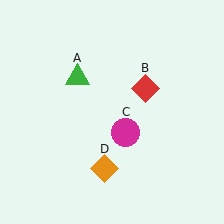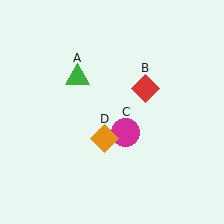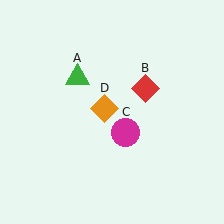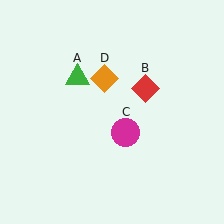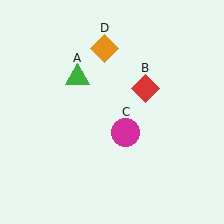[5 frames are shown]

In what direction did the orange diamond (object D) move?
The orange diamond (object D) moved up.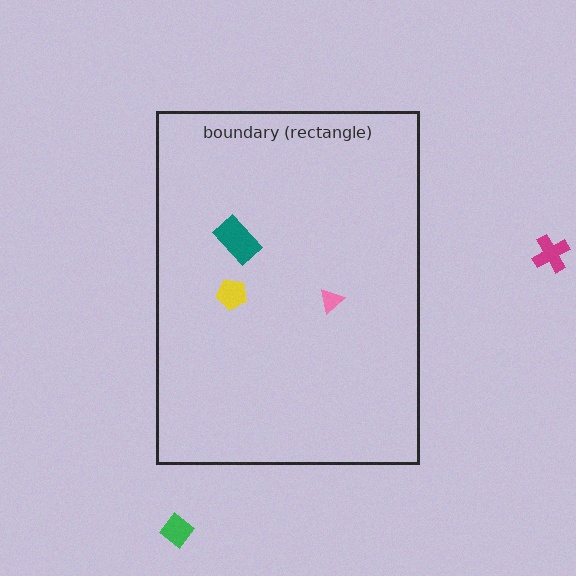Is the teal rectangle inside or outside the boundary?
Inside.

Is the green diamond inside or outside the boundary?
Outside.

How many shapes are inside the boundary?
3 inside, 2 outside.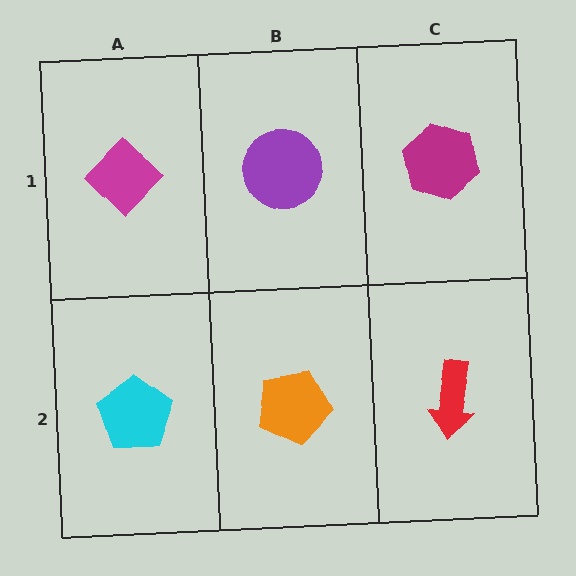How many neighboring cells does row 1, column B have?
3.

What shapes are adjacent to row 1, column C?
A red arrow (row 2, column C), a purple circle (row 1, column B).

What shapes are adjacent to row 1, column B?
An orange pentagon (row 2, column B), a magenta diamond (row 1, column A), a magenta hexagon (row 1, column C).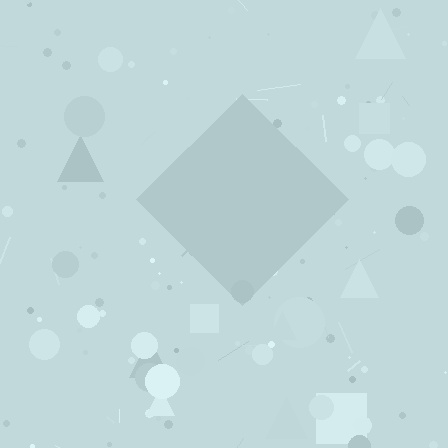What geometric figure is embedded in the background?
A diamond is embedded in the background.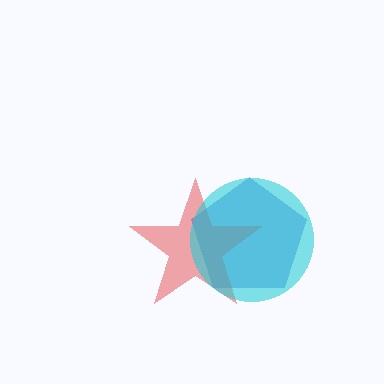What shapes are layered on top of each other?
The layered shapes are: a blue pentagon, a red star, a cyan circle.